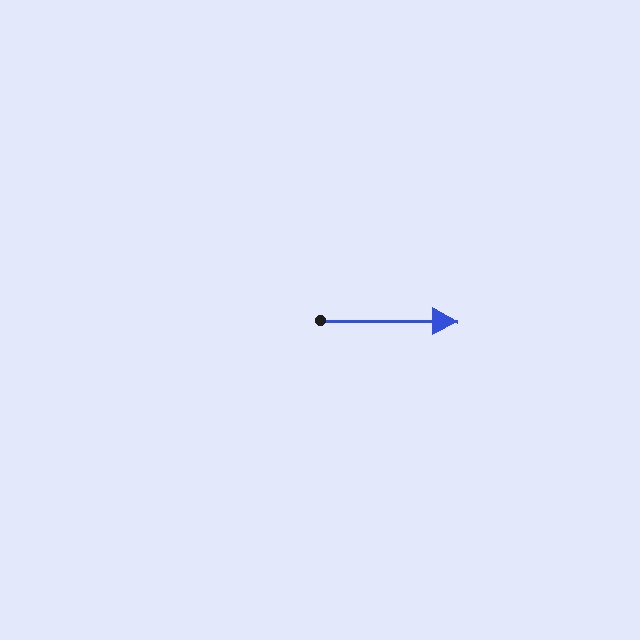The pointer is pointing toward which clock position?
Roughly 3 o'clock.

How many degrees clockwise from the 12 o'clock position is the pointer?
Approximately 91 degrees.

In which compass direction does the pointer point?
East.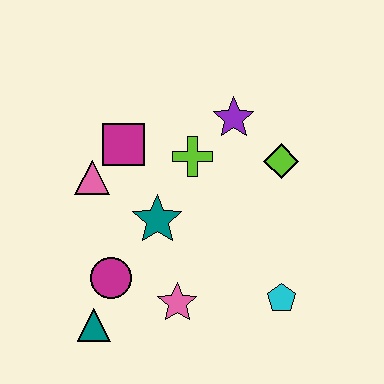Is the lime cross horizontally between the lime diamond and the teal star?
Yes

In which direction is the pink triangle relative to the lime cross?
The pink triangle is to the left of the lime cross.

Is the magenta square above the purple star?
No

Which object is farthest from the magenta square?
The cyan pentagon is farthest from the magenta square.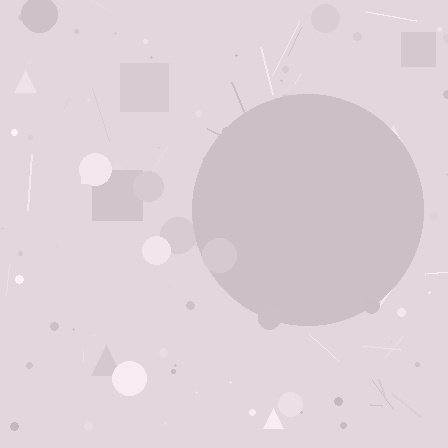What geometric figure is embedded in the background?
A circle is embedded in the background.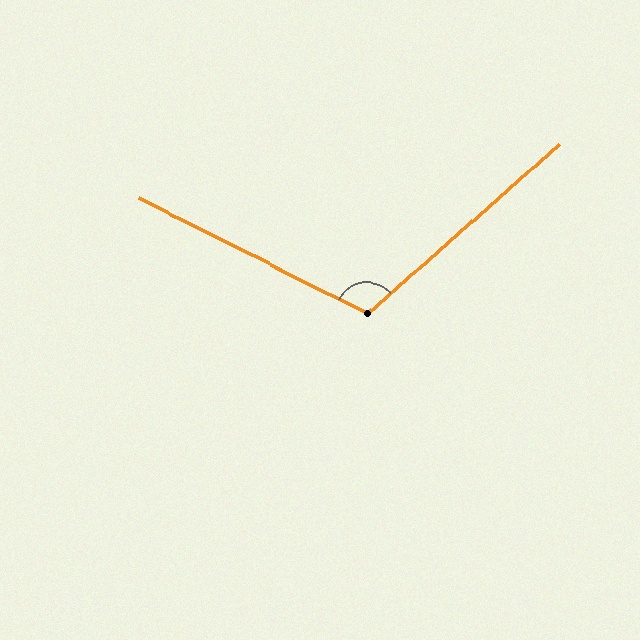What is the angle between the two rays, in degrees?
Approximately 112 degrees.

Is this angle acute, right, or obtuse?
It is obtuse.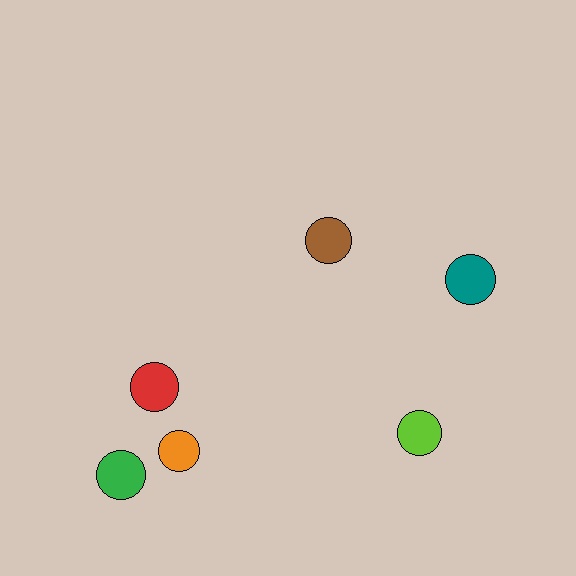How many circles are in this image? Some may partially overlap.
There are 6 circles.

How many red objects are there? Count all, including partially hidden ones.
There is 1 red object.